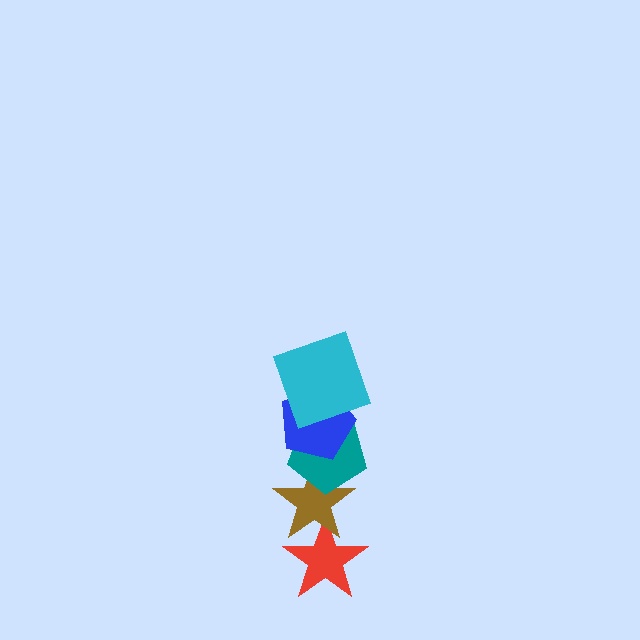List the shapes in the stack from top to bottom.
From top to bottom: the cyan square, the blue pentagon, the teal pentagon, the brown star, the red star.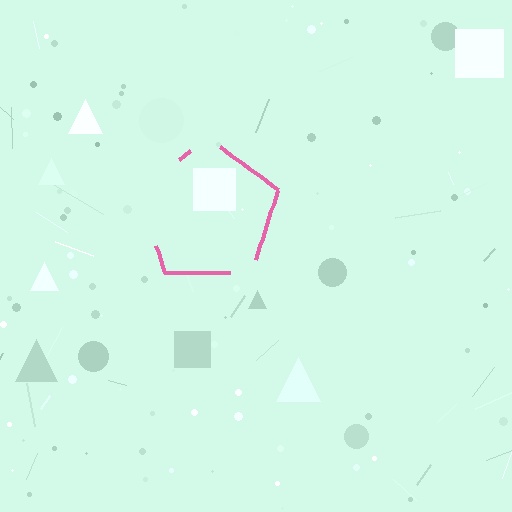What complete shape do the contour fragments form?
The contour fragments form a pentagon.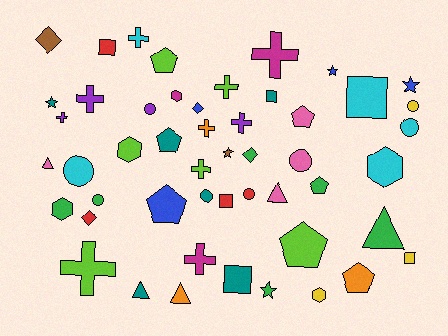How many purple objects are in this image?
There are 4 purple objects.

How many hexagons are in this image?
There are 5 hexagons.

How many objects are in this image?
There are 50 objects.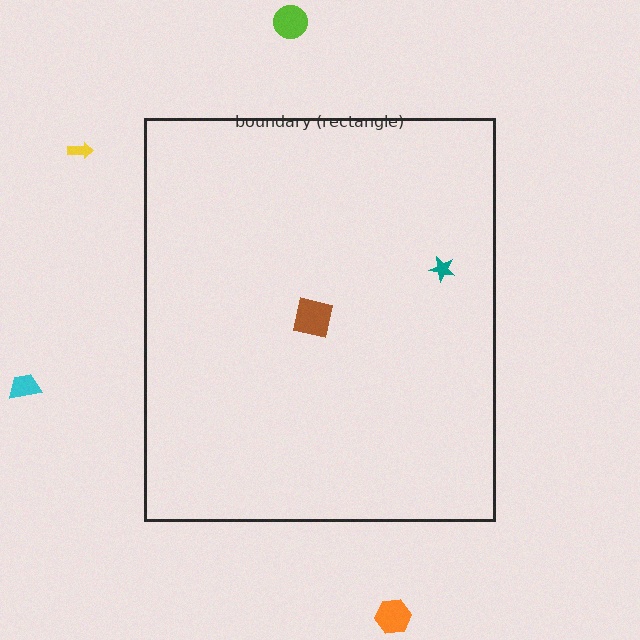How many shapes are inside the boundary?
2 inside, 4 outside.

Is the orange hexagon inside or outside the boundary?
Outside.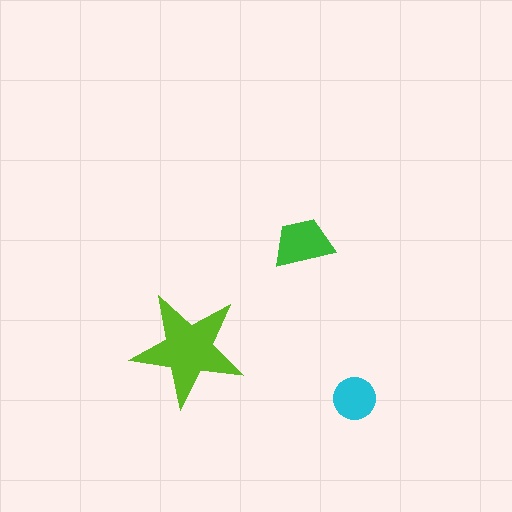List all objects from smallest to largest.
The cyan circle, the green trapezoid, the lime star.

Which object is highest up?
The green trapezoid is topmost.